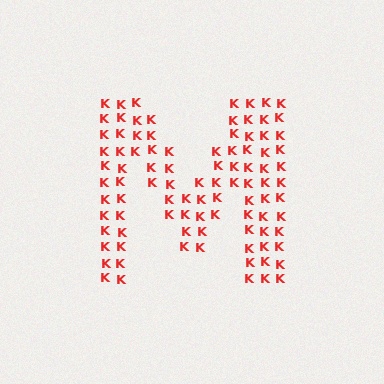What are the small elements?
The small elements are letter K's.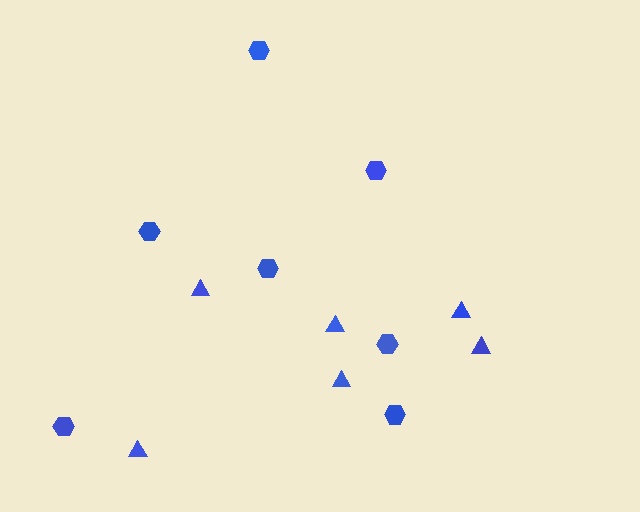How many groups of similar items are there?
There are 2 groups: one group of hexagons (7) and one group of triangles (6).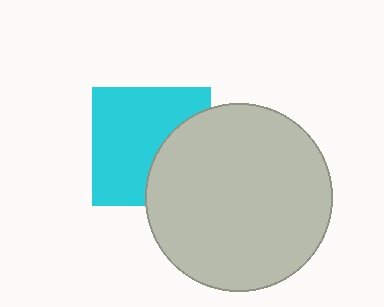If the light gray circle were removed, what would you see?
You would see the complete cyan square.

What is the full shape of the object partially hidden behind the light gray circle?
The partially hidden object is a cyan square.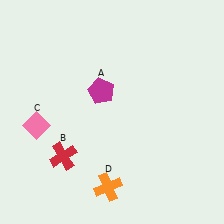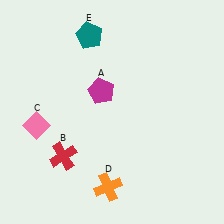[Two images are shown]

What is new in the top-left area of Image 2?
A teal pentagon (E) was added in the top-left area of Image 2.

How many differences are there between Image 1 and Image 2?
There is 1 difference between the two images.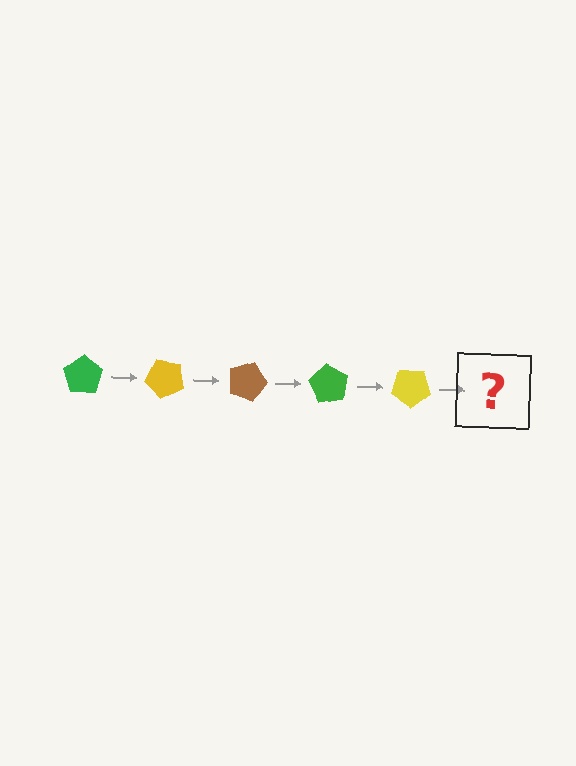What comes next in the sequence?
The next element should be a brown pentagon, rotated 225 degrees from the start.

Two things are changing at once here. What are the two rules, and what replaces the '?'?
The two rules are that it rotates 45 degrees each step and the color cycles through green, yellow, and brown. The '?' should be a brown pentagon, rotated 225 degrees from the start.